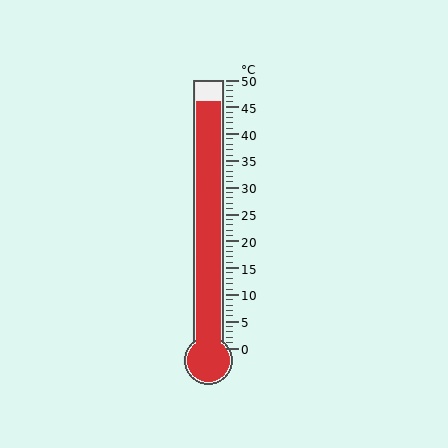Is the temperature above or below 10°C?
The temperature is above 10°C.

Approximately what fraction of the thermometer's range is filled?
The thermometer is filled to approximately 90% of its range.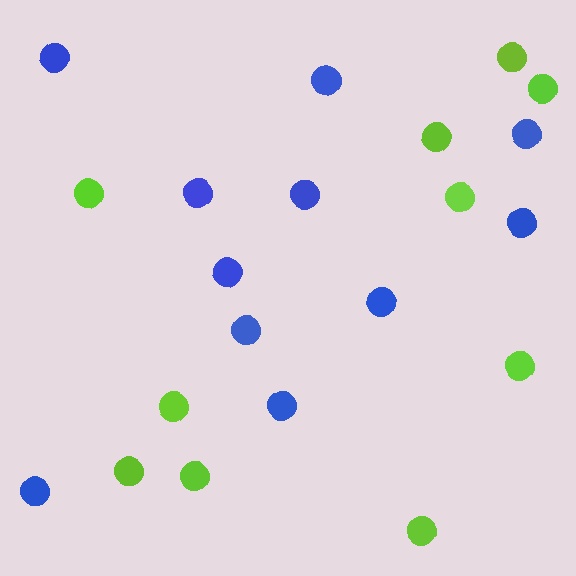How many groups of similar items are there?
There are 2 groups: one group of lime circles (10) and one group of blue circles (11).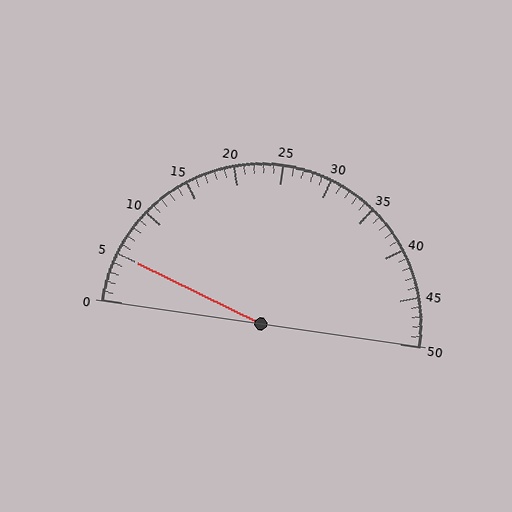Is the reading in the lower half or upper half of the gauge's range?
The reading is in the lower half of the range (0 to 50).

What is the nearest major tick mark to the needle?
The nearest major tick mark is 5.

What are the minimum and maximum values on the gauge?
The gauge ranges from 0 to 50.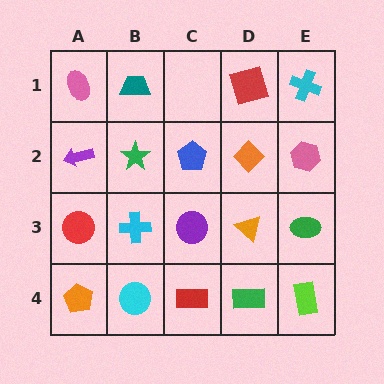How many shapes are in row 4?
5 shapes.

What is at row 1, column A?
A pink ellipse.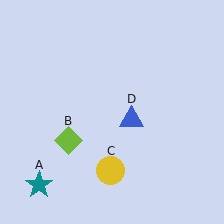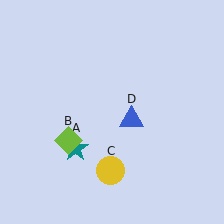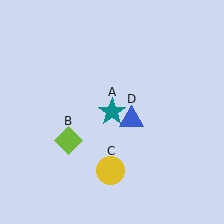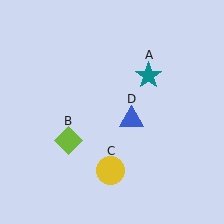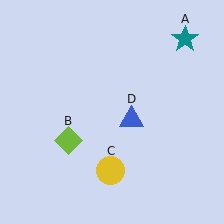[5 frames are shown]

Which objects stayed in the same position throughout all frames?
Lime diamond (object B) and yellow circle (object C) and blue triangle (object D) remained stationary.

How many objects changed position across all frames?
1 object changed position: teal star (object A).